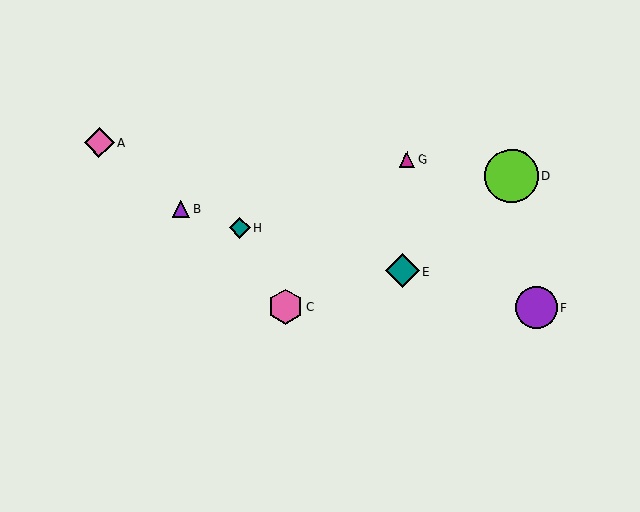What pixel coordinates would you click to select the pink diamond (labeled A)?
Click at (99, 143) to select the pink diamond A.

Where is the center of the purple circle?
The center of the purple circle is at (536, 308).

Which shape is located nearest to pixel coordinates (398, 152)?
The magenta triangle (labeled G) at (407, 160) is nearest to that location.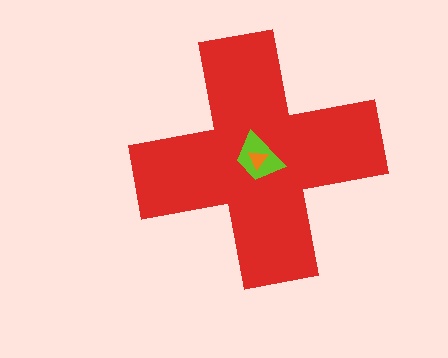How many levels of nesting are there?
3.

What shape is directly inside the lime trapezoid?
The orange triangle.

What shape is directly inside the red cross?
The lime trapezoid.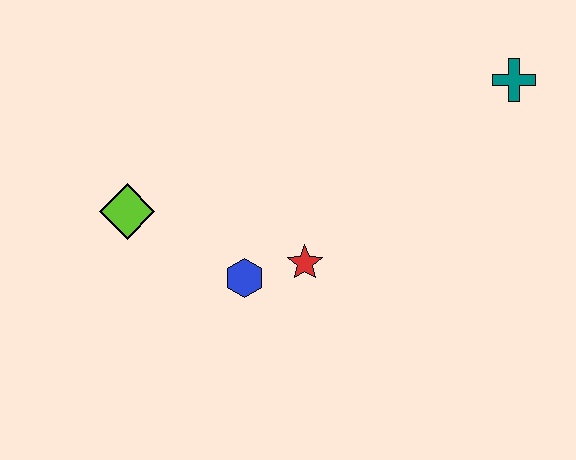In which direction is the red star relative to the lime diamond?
The red star is to the right of the lime diamond.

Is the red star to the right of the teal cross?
No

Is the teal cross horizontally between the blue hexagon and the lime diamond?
No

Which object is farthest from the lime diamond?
The teal cross is farthest from the lime diamond.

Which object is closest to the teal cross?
The red star is closest to the teal cross.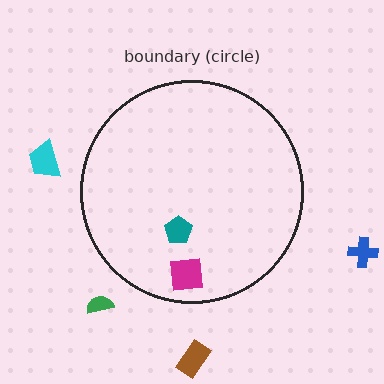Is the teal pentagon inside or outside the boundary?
Inside.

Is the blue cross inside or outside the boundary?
Outside.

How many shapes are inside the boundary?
2 inside, 4 outside.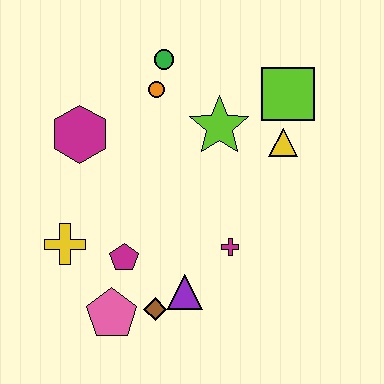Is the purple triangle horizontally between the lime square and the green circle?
Yes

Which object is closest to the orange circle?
The green circle is closest to the orange circle.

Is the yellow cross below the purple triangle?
No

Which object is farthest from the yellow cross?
The lime square is farthest from the yellow cross.